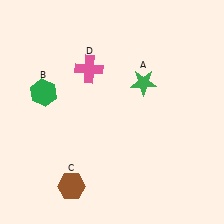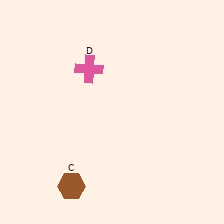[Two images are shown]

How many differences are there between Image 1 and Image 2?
There are 2 differences between the two images.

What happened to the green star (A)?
The green star (A) was removed in Image 2. It was in the top-right area of Image 1.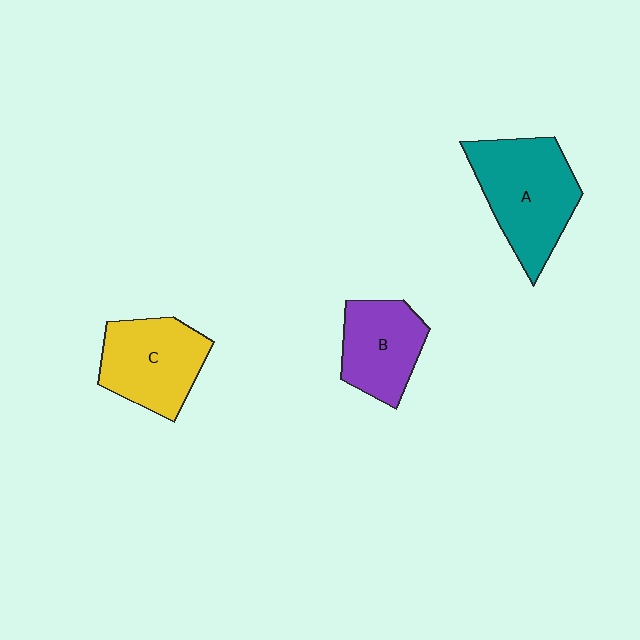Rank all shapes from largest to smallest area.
From largest to smallest: A (teal), C (yellow), B (purple).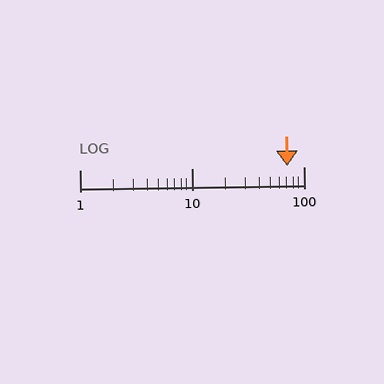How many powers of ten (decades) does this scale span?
The scale spans 2 decades, from 1 to 100.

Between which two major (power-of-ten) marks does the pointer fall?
The pointer is between 10 and 100.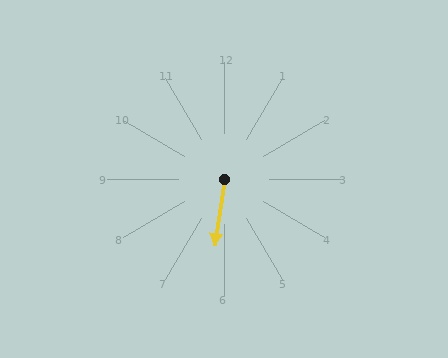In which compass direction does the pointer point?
South.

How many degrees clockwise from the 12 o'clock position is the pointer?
Approximately 188 degrees.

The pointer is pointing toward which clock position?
Roughly 6 o'clock.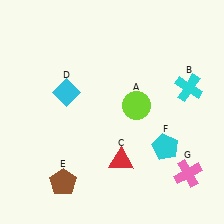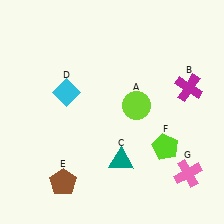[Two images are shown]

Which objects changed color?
B changed from cyan to magenta. C changed from red to teal. F changed from cyan to lime.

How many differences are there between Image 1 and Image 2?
There are 3 differences between the two images.